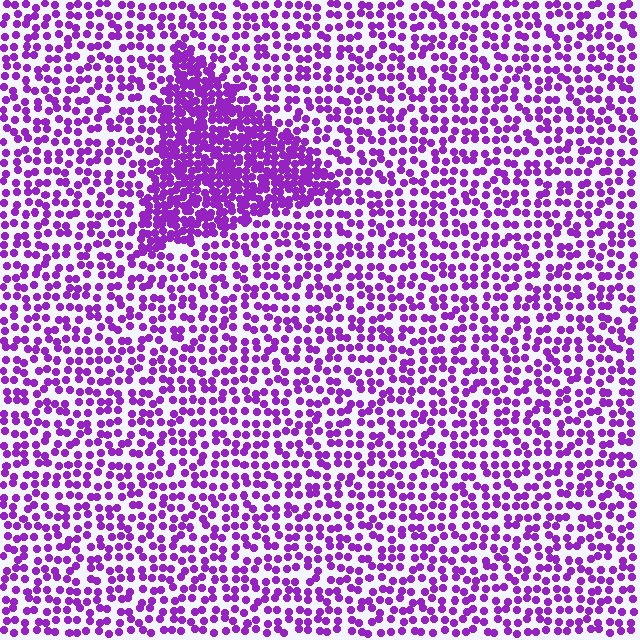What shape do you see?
I see a triangle.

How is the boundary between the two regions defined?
The boundary is defined by a change in element density (approximately 2.3x ratio). All elements are the same color, size, and shape.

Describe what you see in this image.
The image contains small purple elements arranged at two different densities. A triangle-shaped region is visible where the elements are more densely packed than the surrounding area.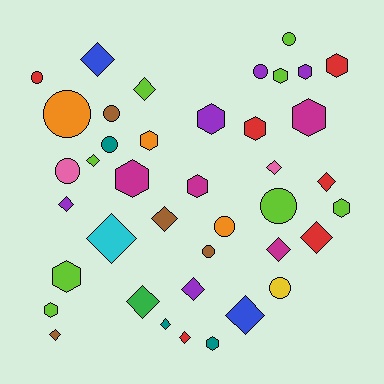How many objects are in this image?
There are 40 objects.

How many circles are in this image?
There are 11 circles.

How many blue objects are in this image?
There are 2 blue objects.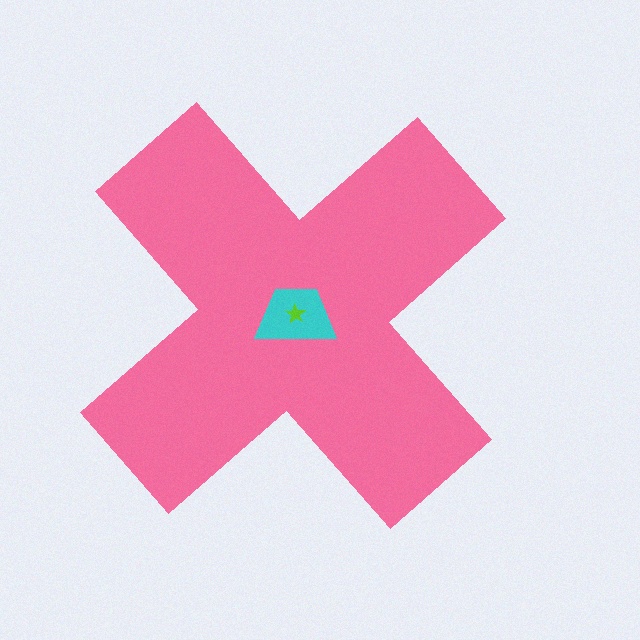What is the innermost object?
The lime star.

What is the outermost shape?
The pink cross.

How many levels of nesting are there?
3.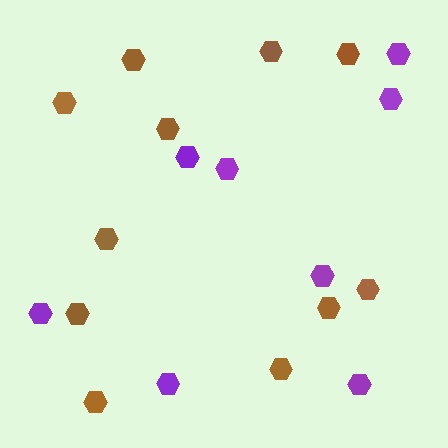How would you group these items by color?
There are 2 groups: one group of brown hexagons (11) and one group of purple hexagons (8).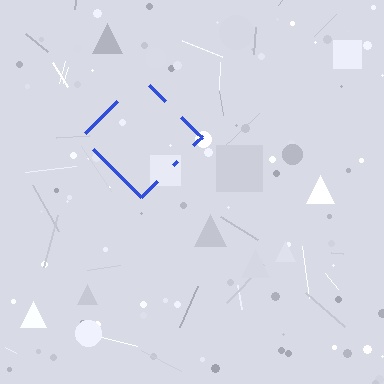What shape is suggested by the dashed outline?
The dashed outline suggests a diamond.